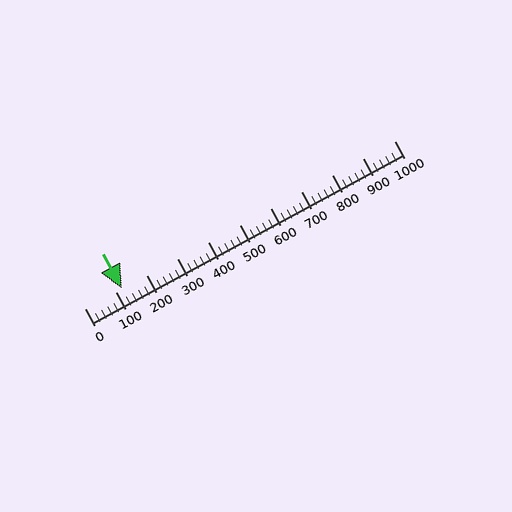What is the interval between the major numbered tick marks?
The major tick marks are spaced 100 units apart.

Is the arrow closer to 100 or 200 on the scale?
The arrow is closer to 100.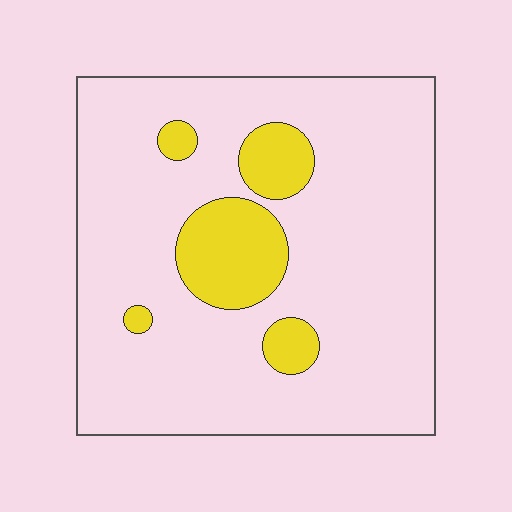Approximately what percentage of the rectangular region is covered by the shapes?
Approximately 15%.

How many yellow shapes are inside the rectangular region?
5.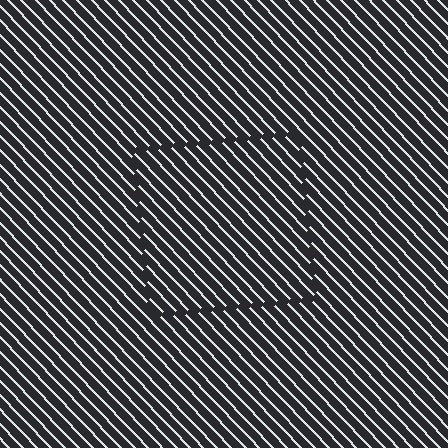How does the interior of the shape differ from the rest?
The interior of the shape contains the same grating, shifted by half a period — the contour is defined by the phase discontinuity where line-ends from the inner and outer gratings abut.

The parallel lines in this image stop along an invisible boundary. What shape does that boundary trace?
An illusory square. The interior of the shape contains the same grating, shifted by half a period — the contour is defined by the phase discontinuity where line-ends from the inner and outer gratings abut.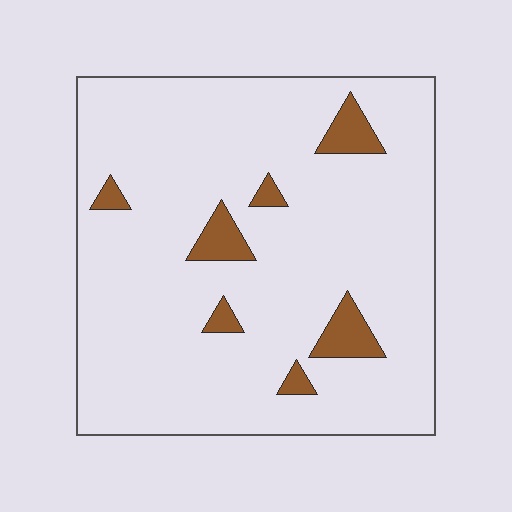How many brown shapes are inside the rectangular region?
7.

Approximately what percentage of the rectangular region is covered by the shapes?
Approximately 10%.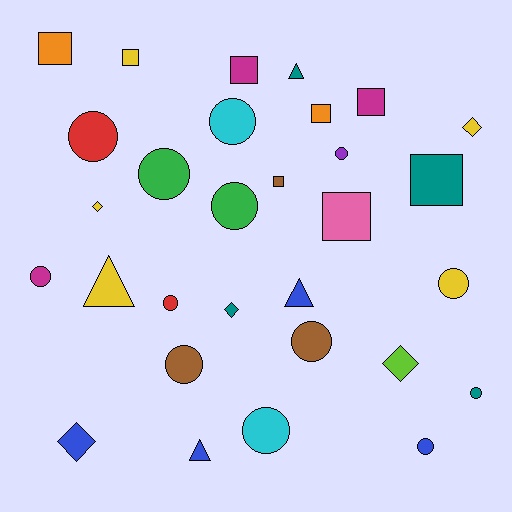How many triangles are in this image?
There are 4 triangles.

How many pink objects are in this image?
There is 1 pink object.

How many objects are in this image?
There are 30 objects.